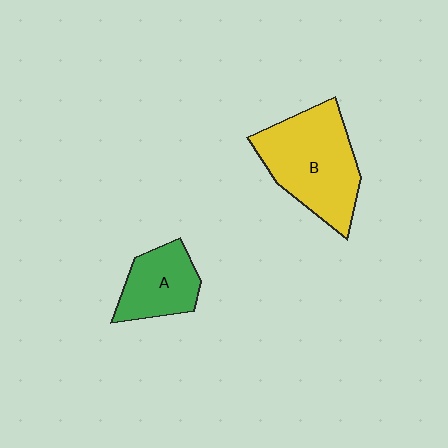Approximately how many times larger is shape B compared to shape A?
Approximately 1.8 times.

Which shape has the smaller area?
Shape A (green).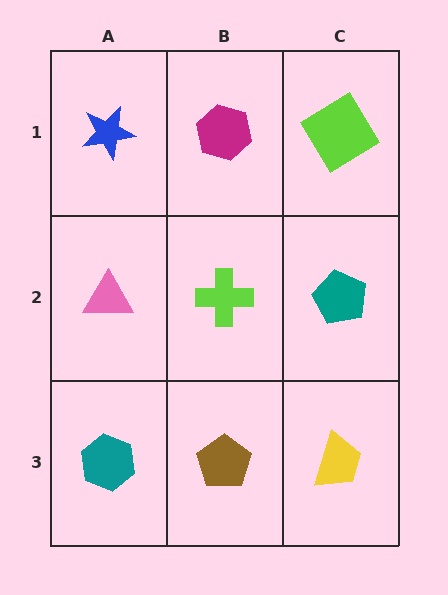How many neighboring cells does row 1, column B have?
3.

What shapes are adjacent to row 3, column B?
A lime cross (row 2, column B), a teal hexagon (row 3, column A), a yellow trapezoid (row 3, column C).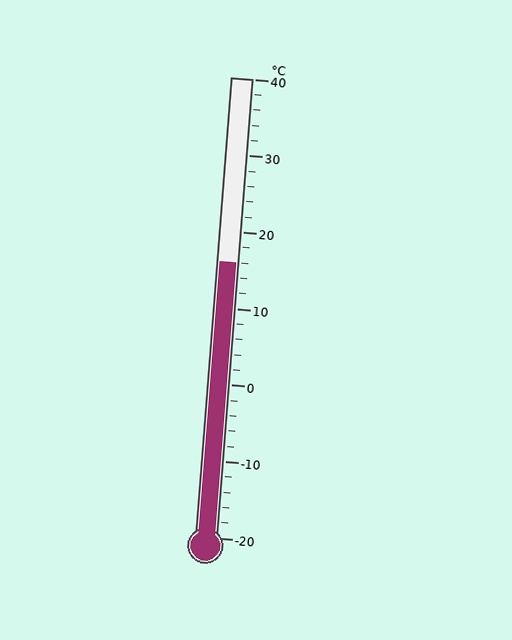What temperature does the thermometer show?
The thermometer shows approximately 16°C.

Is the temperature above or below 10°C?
The temperature is above 10°C.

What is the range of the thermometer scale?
The thermometer scale ranges from -20°C to 40°C.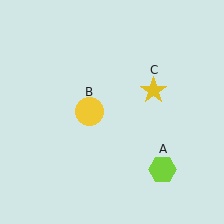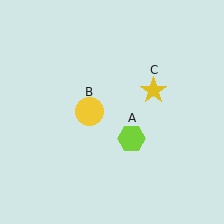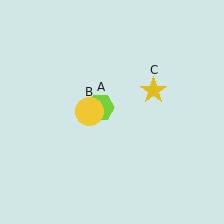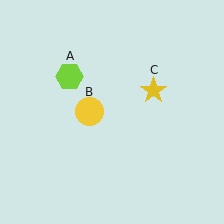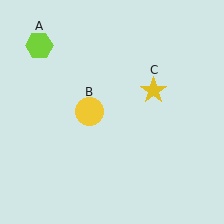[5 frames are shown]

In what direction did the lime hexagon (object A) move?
The lime hexagon (object A) moved up and to the left.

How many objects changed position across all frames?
1 object changed position: lime hexagon (object A).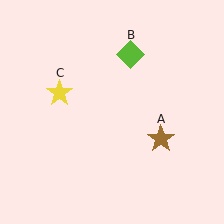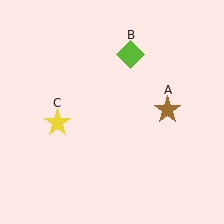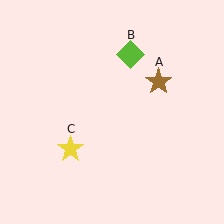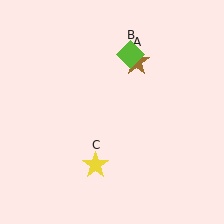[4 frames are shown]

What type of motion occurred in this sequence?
The brown star (object A), yellow star (object C) rotated counterclockwise around the center of the scene.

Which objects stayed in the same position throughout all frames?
Lime diamond (object B) remained stationary.